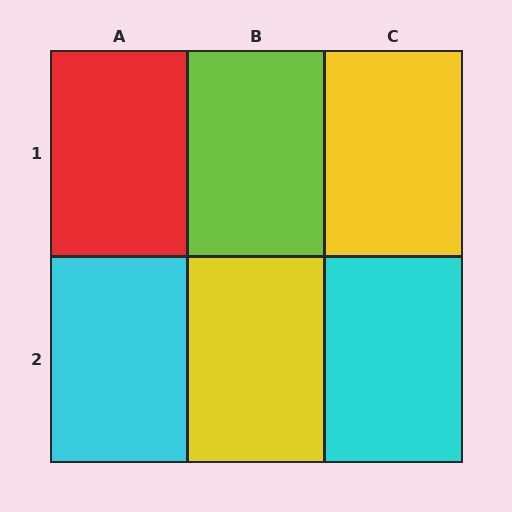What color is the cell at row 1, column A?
Red.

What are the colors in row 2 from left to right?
Cyan, yellow, cyan.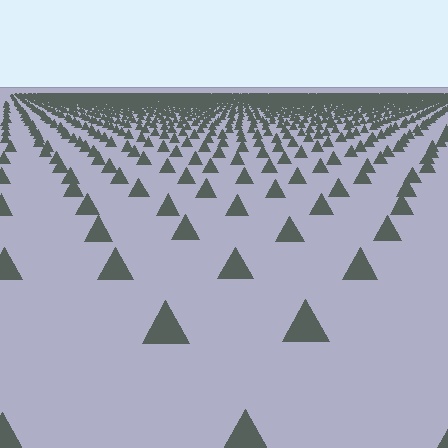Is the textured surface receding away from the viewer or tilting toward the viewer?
The surface is receding away from the viewer. Texture elements get smaller and denser toward the top.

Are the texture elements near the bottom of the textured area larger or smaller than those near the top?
Larger. Near the bottom, elements are closer to the viewer and appear at a bigger on-screen size.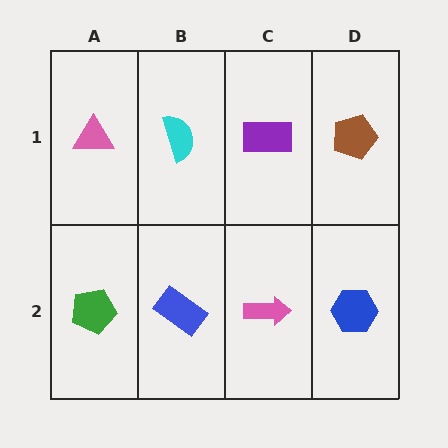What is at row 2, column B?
A blue rectangle.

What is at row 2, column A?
A green pentagon.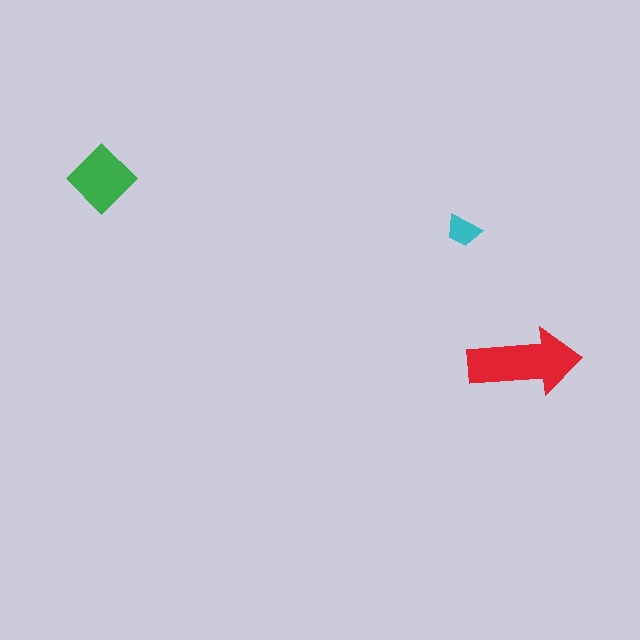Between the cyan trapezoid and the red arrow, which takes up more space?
The red arrow.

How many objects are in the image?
There are 3 objects in the image.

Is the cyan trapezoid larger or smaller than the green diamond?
Smaller.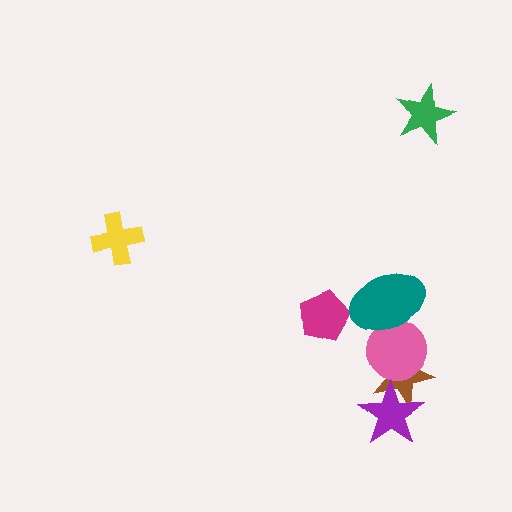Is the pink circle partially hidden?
Yes, it is partially covered by another shape.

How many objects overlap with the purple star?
1 object overlaps with the purple star.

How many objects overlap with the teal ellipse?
1 object overlaps with the teal ellipse.